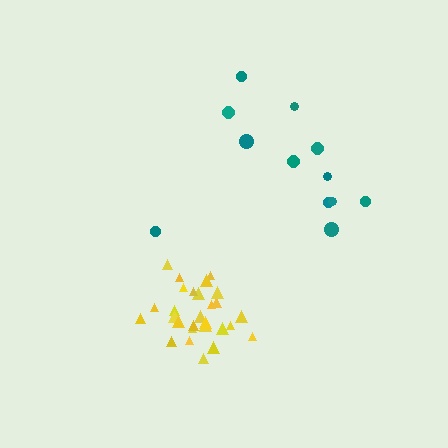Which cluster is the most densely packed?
Yellow.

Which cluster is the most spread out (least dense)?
Teal.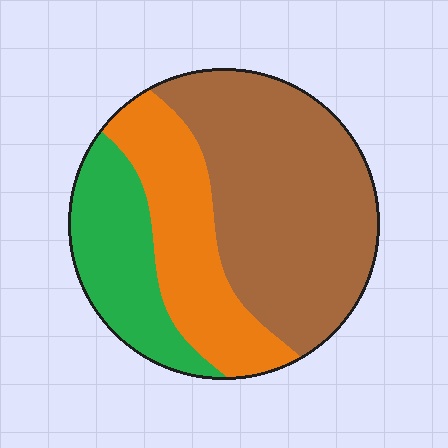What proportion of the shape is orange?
Orange takes up about one quarter (1/4) of the shape.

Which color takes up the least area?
Green, at roughly 20%.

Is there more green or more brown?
Brown.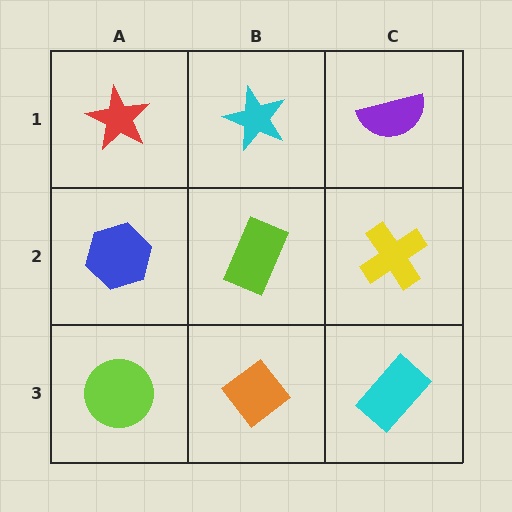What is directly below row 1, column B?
A lime rectangle.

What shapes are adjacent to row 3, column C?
A yellow cross (row 2, column C), an orange diamond (row 3, column B).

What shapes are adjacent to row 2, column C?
A purple semicircle (row 1, column C), a cyan rectangle (row 3, column C), a lime rectangle (row 2, column B).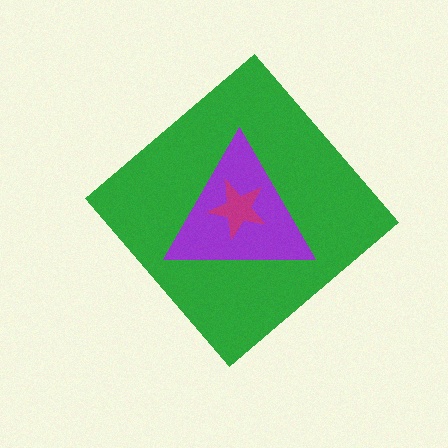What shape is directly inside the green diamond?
The purple triangle.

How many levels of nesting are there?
3.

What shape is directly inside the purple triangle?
The magenta star.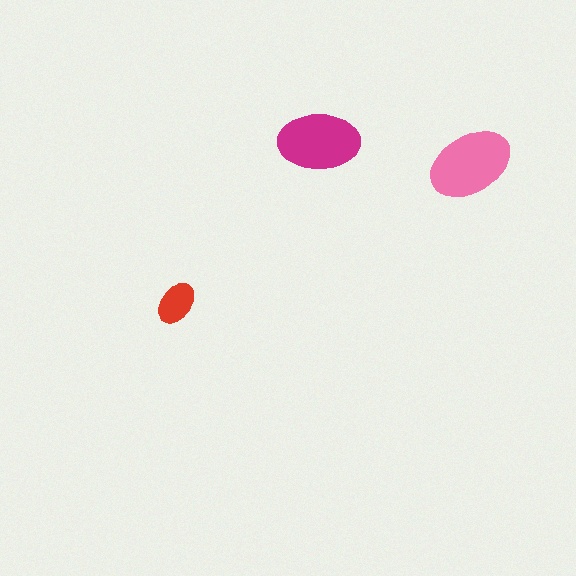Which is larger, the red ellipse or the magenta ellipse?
The magenta one.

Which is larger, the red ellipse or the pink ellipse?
The pink one.